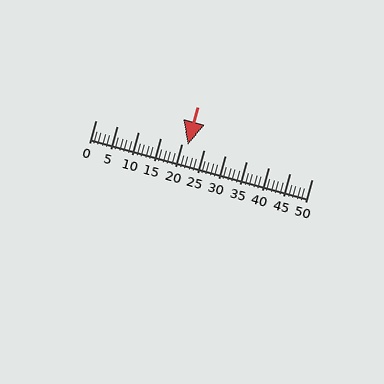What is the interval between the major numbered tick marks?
The major tick marks are spaced 5 units apart.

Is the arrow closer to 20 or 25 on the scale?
The arrow is closer to 20.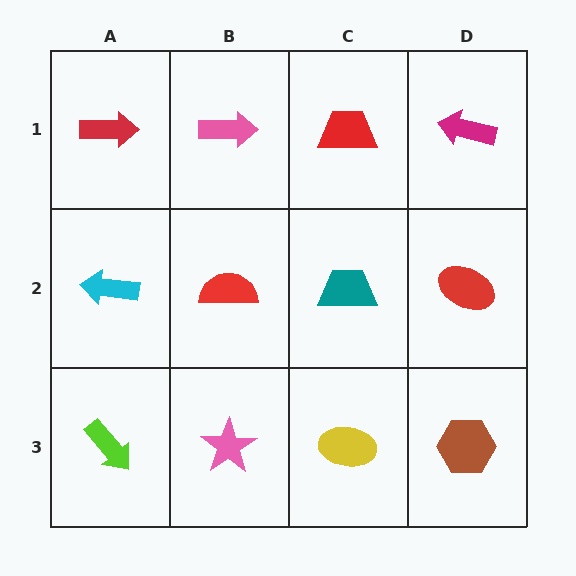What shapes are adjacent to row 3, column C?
A teal trapezoid (row 2, column C), a pink star (row 3, column B), a brown hexagon (row 3, column D).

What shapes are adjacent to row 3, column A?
A cyan arrow (row 2, column A), a pink star (row 3, column B).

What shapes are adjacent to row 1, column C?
A teal trapezoid (row 2, column C), a pink arrow (row 1, column B), a magenta arrow (row 1, column D).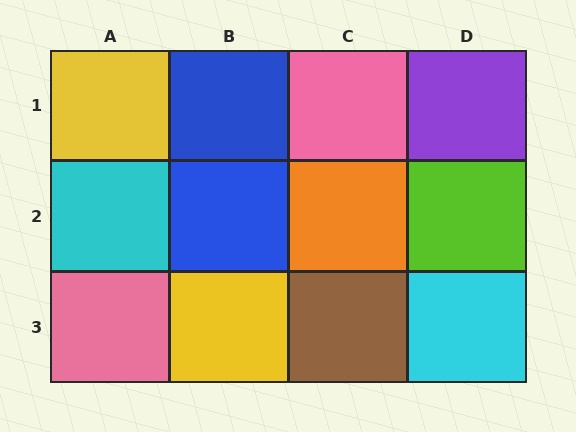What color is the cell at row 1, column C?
Pink.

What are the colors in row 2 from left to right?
Cyan, blue, orange, lime.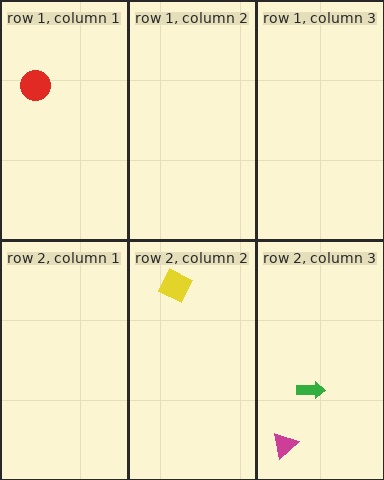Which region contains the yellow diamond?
The row 2, column 2 region.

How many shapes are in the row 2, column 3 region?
2.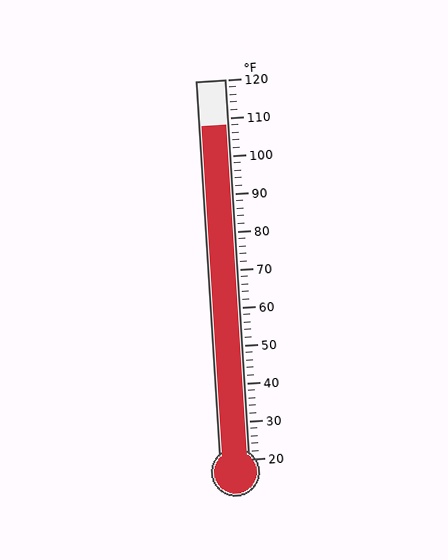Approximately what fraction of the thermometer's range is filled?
The thermometer is filled to approximately 90% of its range.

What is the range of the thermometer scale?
The thermometer scale ranges from 20°F to 120°F.